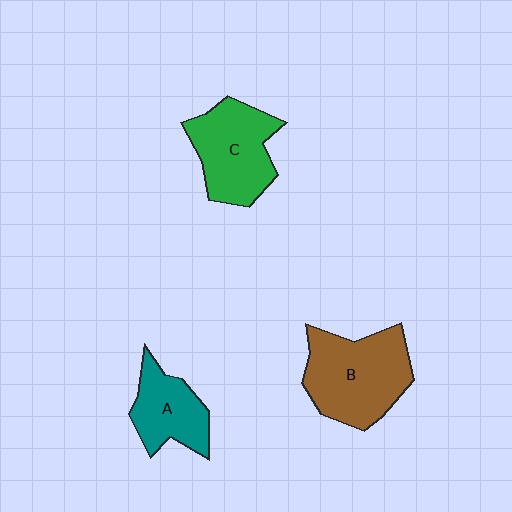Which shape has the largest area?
Shape B (brown).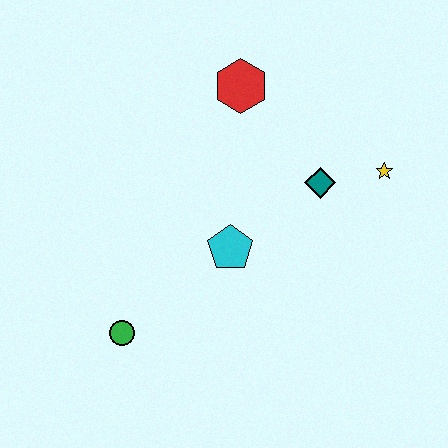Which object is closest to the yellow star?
The teal diamond is closest to the yellow star.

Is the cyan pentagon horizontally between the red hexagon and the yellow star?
No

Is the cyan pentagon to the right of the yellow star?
No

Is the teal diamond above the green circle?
Yes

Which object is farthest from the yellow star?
The green circle is farthest from the yellow star.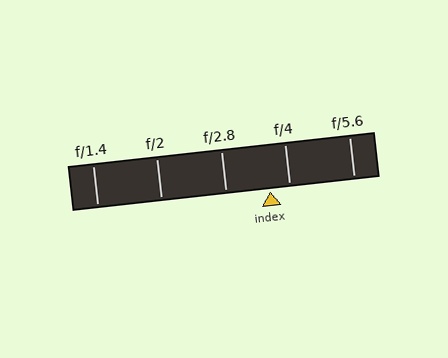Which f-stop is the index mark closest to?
The index mark is closest to f/4.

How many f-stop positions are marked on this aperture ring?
There are 5 f-stop positions marked.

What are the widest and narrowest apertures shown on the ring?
The widest aperture shown is f/1.4 and the narrowest is f/5.6.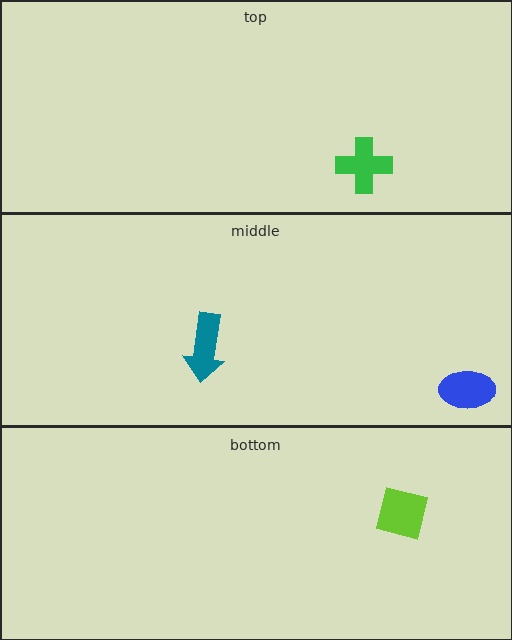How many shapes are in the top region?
1.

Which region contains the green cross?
The top region.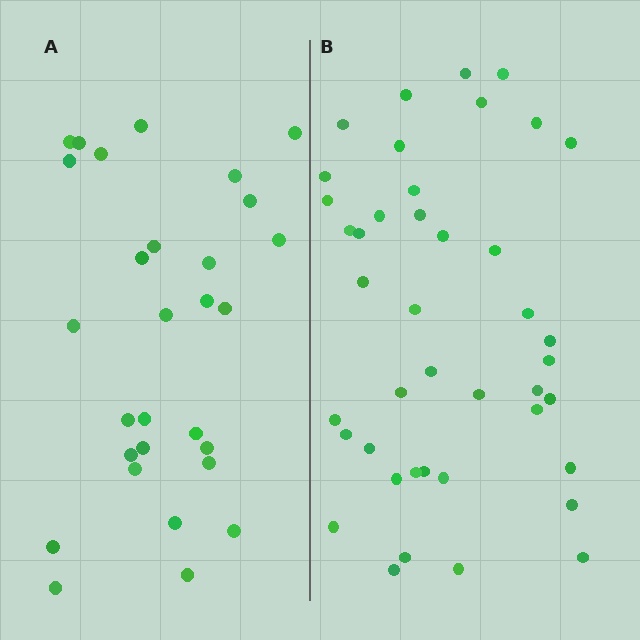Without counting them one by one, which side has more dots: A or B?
Region B (the right region) has more dots.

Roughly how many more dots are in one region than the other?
Region B has approximately 15 more dots than region A.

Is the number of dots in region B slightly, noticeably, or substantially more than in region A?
Region B has noticeably more, but not dramatically so. The ratio is roughly 1.4 to 1.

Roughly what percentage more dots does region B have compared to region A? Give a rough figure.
About 45% more.